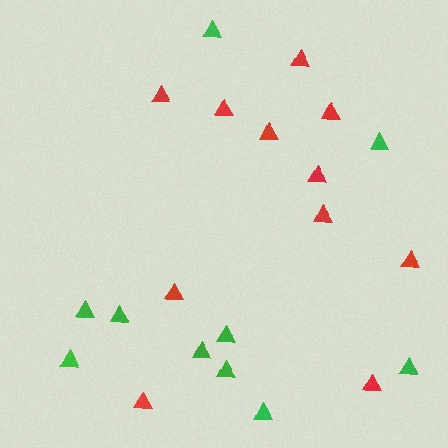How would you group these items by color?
There are 2 groups: one group of green triangles (10) and one group of red triangles (11).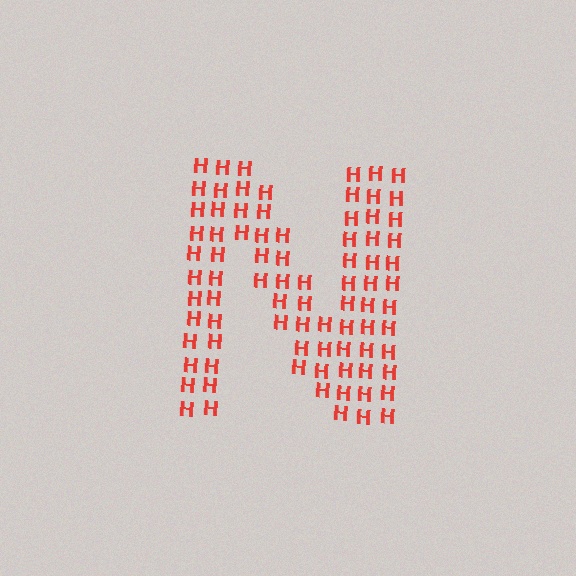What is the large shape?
The large shape is the letter N.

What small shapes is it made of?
It is made of small letter H's.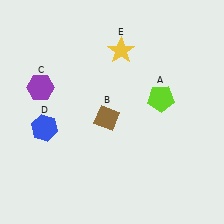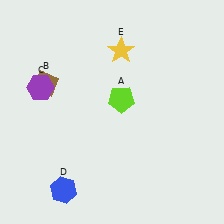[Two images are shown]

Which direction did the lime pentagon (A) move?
The lime pentagon (A) moved left.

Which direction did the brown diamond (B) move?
The brown diamond (B) moved left.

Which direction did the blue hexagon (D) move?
The blue hexagon (D) moved down.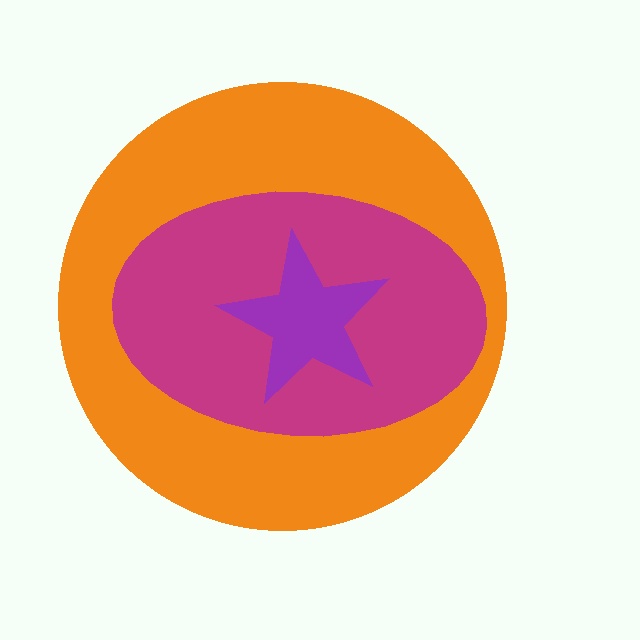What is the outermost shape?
The orange circle.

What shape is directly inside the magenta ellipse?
The purple star.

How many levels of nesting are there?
3.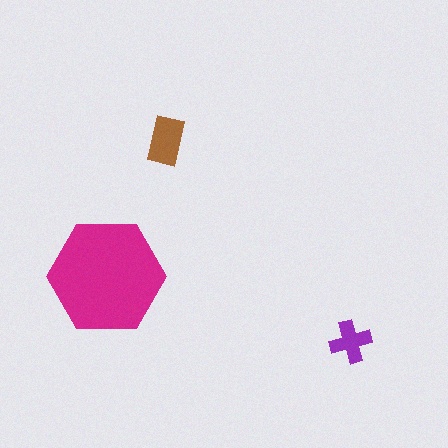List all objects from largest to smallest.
The magenta hexagon, the brown rectangle, the purple cross.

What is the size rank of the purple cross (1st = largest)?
3rd.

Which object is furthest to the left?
The magenta hexagon is leftmost.